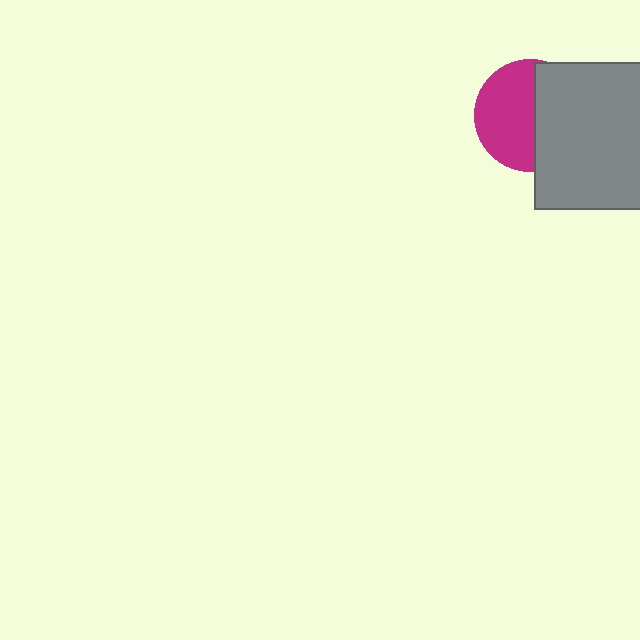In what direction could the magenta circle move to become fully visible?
The magenta circle could move left. That would shift it out from behind the gray square entirely.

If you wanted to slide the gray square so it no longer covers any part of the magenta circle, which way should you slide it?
Slide it right — that is the most direct way to separate the two shapes.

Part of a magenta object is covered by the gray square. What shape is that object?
It is a circle.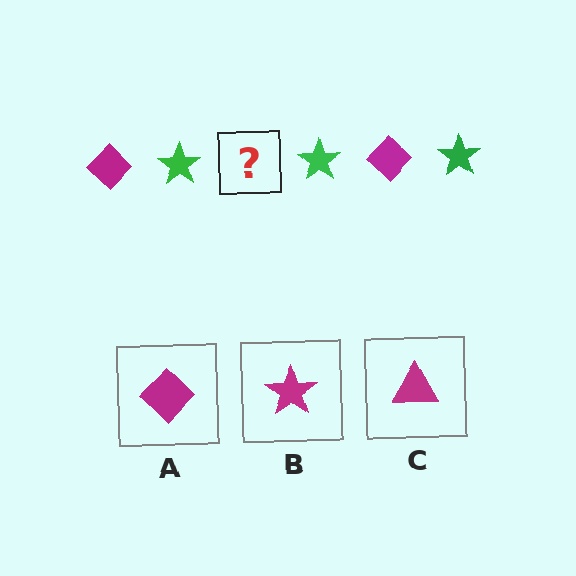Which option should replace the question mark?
Option A.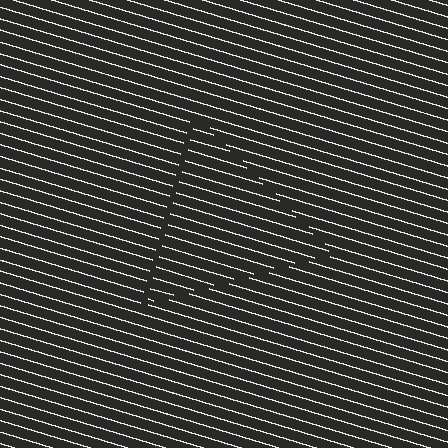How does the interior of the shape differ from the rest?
The interior of the shape contains the same grating, shifted by half a period — the contour is defined by the phase discontinuity where line-ends from the inner and outer gratings abut.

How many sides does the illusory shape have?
3 sides — the line-ends trace a triangle.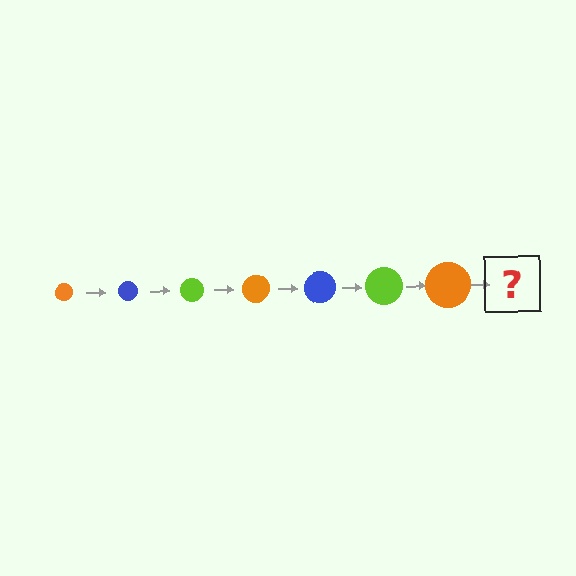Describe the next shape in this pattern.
It should be a blue circle, larger than the previous one.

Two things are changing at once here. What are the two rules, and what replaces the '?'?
The two rules are that the circle grows larger each step and the color cycles through orange, blue, and lime. The '?' should be a blue circle, larger than the previous one.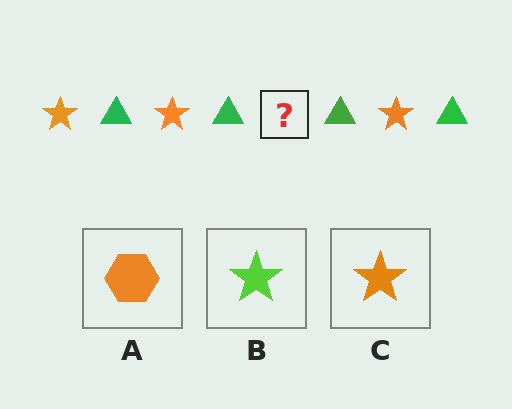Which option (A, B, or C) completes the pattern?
C.